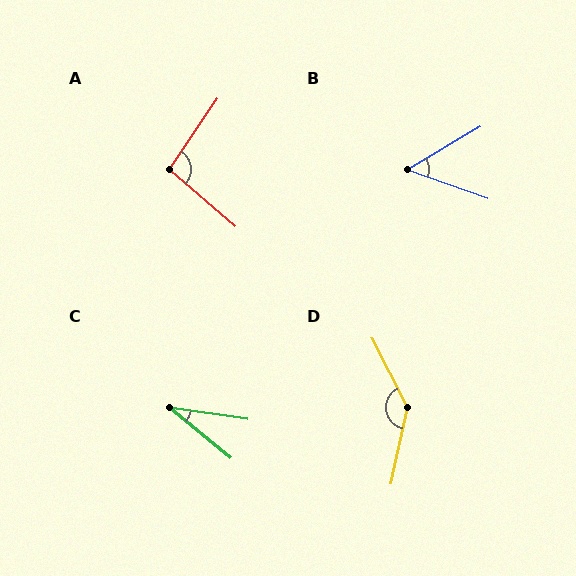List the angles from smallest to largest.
C (31°), B (50°), A (97°), D (140°).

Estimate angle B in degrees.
Approximately 50 degrees.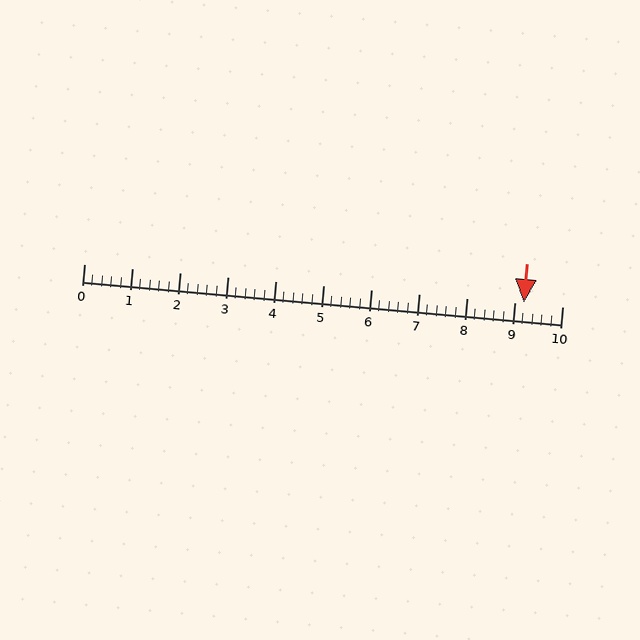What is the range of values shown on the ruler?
The ruler shows values from 0 to 10.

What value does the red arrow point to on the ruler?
The red arrow points to approximately 9.2.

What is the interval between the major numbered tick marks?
The major tick marks are spaced 1 units apart.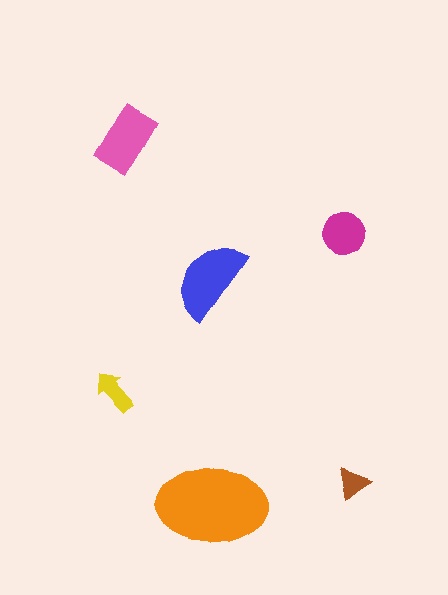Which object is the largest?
The orange ellipse.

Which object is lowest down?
The orange ellipse is bottommost.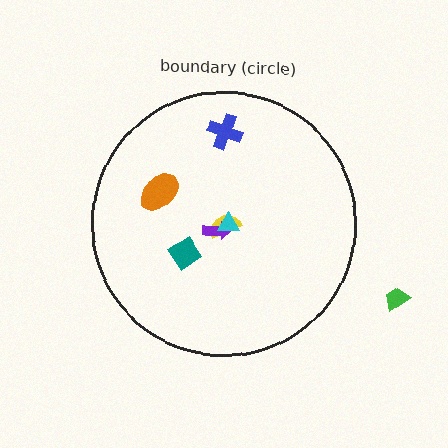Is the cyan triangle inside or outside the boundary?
Inside.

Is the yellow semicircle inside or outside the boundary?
Inside.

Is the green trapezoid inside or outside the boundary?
Outside.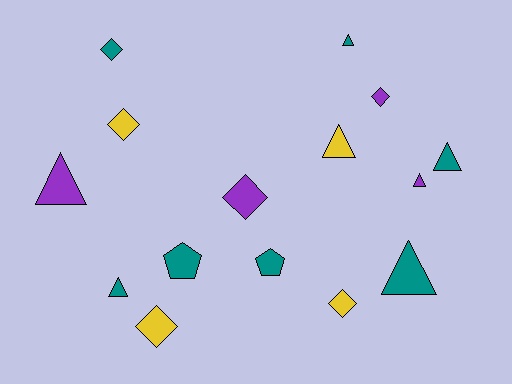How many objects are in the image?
There are 15 objects.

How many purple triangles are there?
There are 2 purple triangles.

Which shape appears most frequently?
Triangle, with 7 objects.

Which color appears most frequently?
Teal, with 7 objects.